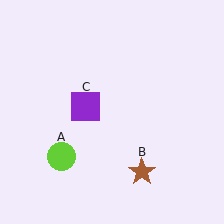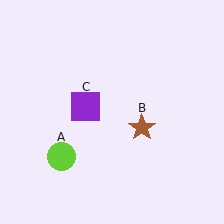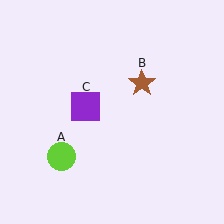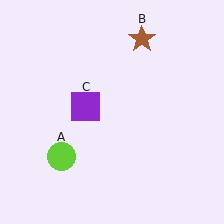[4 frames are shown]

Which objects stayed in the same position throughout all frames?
Lime circle (object A) and purple square (object C) remained stationary.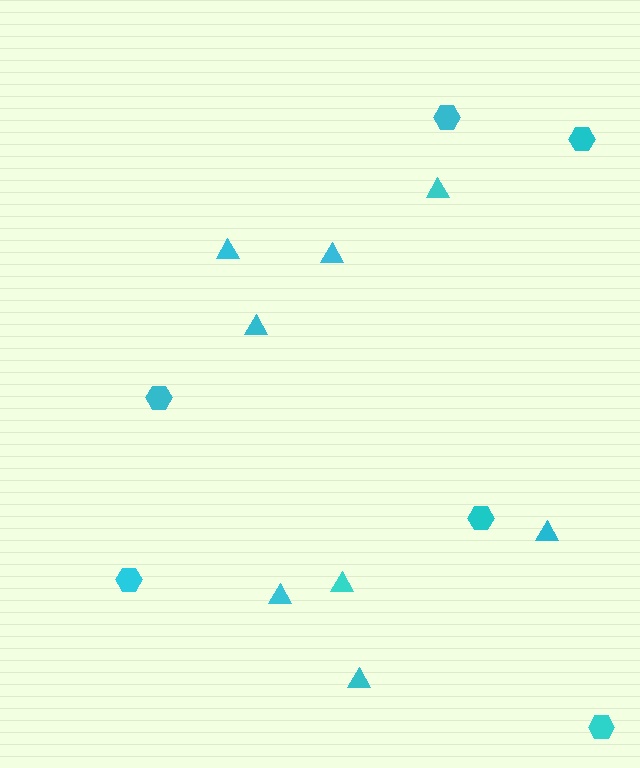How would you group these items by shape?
There are 2 groups: one group of hexagons (6) and one group of triangles (8).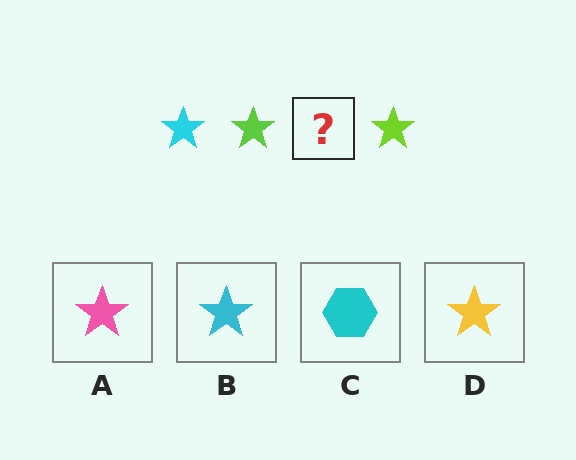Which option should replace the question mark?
Option B.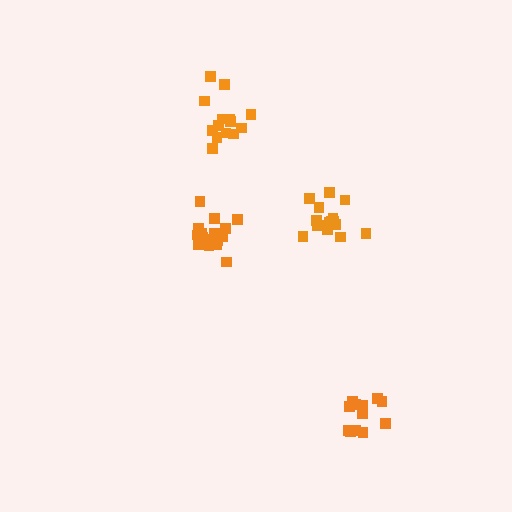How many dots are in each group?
Group 1: 16 dots, Group 2: 16 dots, Group 3: 14 dots, Group 4: 13 dots (59 total).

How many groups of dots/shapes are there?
There are 4 groups.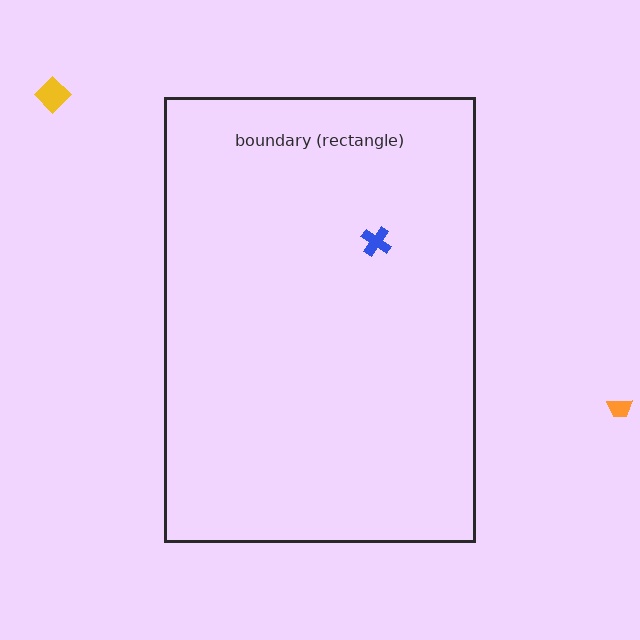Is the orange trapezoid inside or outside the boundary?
Outside.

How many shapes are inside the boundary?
1 inside, 2 outside.